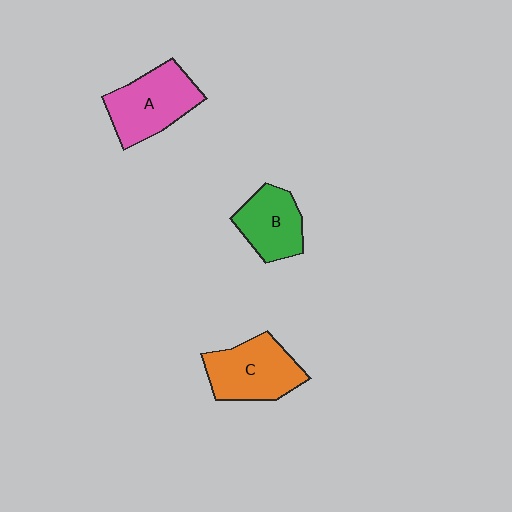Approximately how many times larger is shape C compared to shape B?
Approximately 1.3 times.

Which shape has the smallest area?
Shape B (green).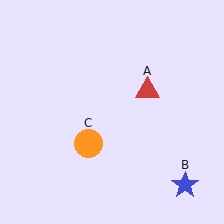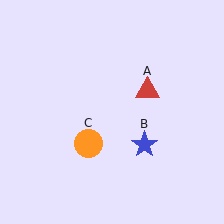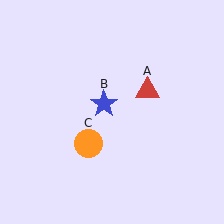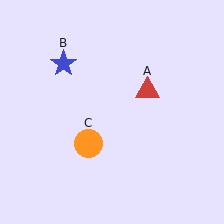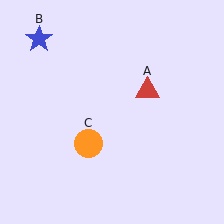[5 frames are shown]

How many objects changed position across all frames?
1 object changed position: blue star (object B).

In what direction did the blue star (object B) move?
The blue star (object B) moved up and to the left.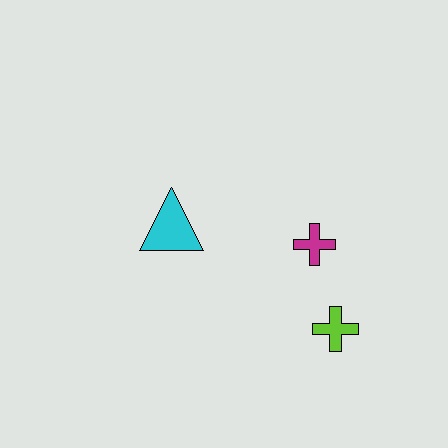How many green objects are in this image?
There are no green objects.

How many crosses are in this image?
There are 2 crosses.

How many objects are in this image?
There are 3 objects.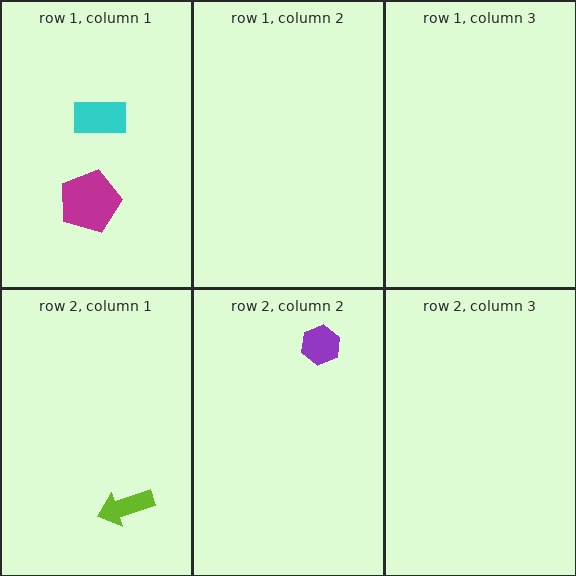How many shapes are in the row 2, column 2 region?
1.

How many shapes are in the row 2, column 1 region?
1.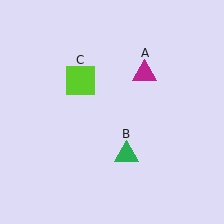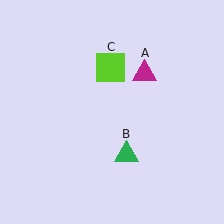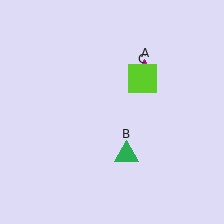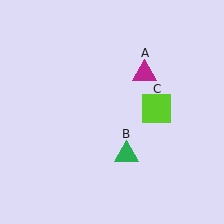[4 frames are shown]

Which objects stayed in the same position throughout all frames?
Magenta triangle (object A) and green triangle (object B) remained stationary.